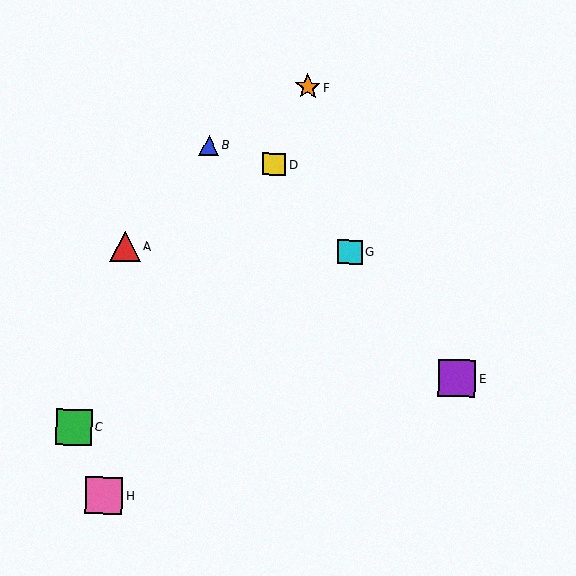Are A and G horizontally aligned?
Yes, both are at y≈246.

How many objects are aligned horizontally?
2 objects (A, G) are aligned horizontally.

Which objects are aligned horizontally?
Objects A, G are aligned horizontally.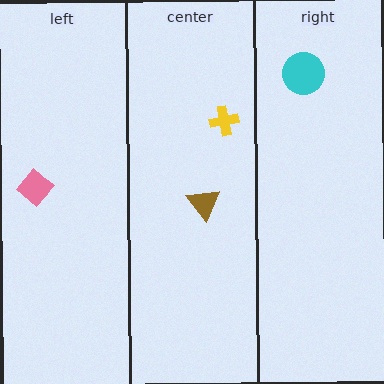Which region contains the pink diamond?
The left region.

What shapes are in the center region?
The brown triangle, the yellow cross.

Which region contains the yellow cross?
The center region.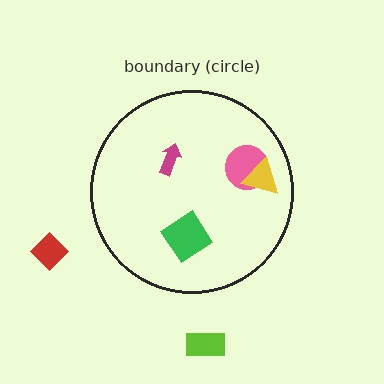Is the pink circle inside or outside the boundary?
Inside.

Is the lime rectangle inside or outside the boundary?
Outside.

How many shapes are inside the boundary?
4 inside, 2 outside.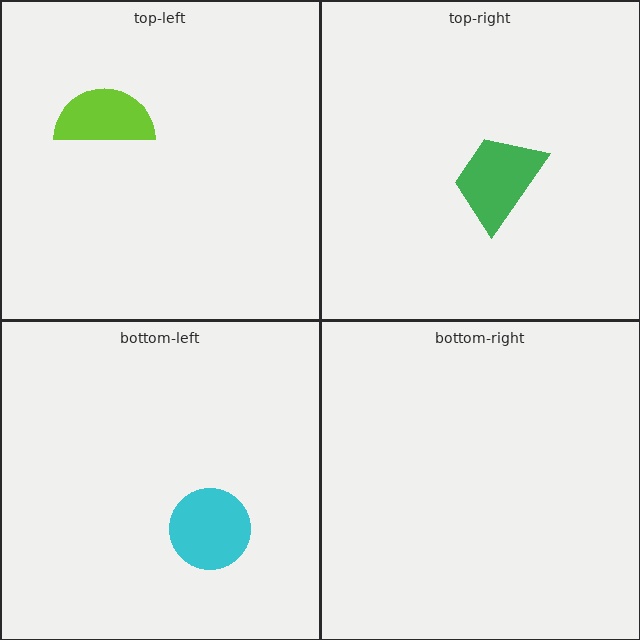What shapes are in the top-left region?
The lime semicircle.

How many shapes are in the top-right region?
1.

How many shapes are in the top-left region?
1.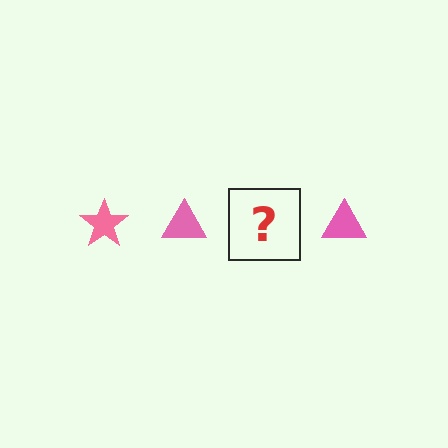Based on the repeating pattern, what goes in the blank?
The blank should be a pink star.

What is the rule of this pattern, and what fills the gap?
The rule is that the pattern cycles through star, triangle shapes in pink. The gap should be filled with a pink star.